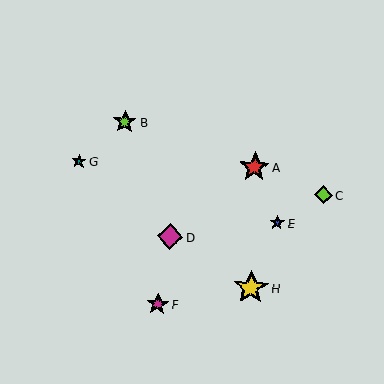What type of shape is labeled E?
Shape E is a blue star.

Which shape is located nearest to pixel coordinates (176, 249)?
The magenta diamond (labeled D) at (170, 237) is nearest to that location.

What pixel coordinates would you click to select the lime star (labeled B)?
Click at (125, 122) to select the lime star B.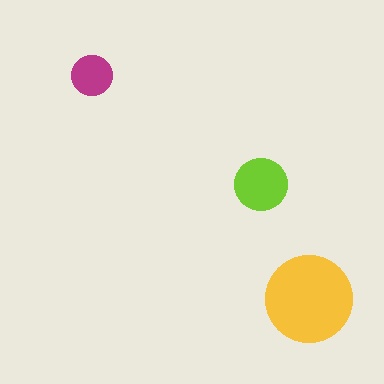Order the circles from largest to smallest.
the yellow one, the lime one, the magenta one.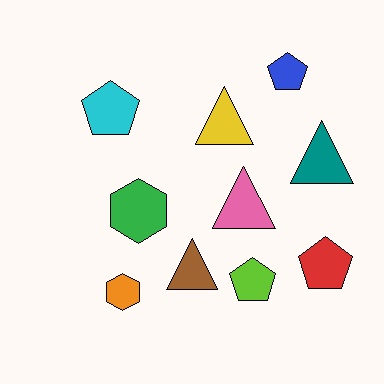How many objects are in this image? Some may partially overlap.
There are 10 objects.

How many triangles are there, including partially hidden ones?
There are 4 triangles.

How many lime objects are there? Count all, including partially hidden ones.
There is 1 lime object.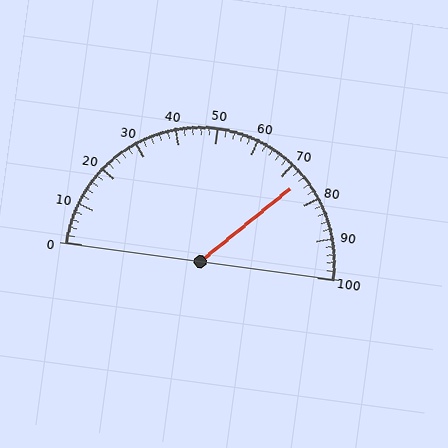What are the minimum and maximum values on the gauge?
The gauge ranges from 0 to 100.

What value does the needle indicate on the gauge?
The needle indicates approximately 74.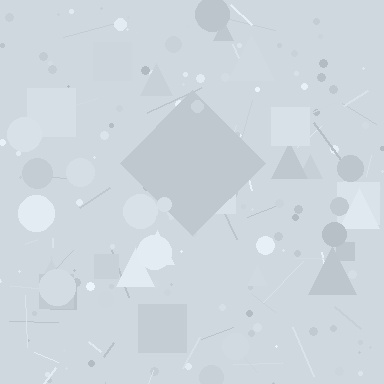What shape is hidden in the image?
A diamond is hidden in the image.